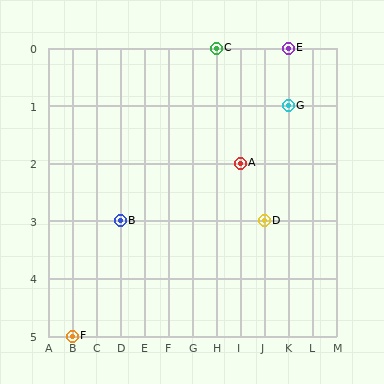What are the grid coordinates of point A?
Point A is at grid coordinates (I, 2).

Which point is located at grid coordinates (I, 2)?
Point A is at (I, 2).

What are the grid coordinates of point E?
Point E is at grid coordinates (K, 0).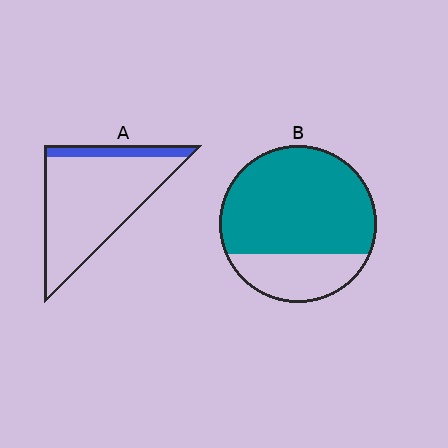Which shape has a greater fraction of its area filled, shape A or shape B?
Shape B.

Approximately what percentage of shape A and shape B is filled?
A is approximately 15% and B is approximately 75%.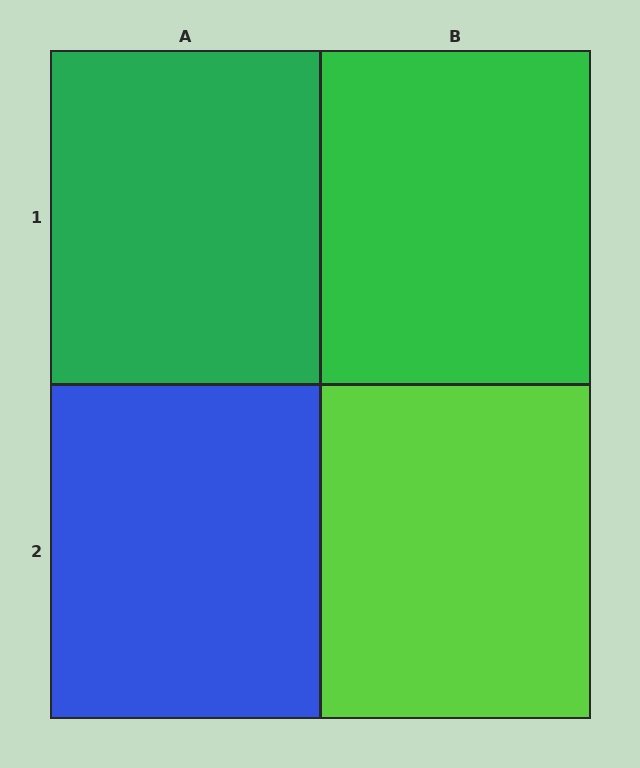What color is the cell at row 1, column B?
Green.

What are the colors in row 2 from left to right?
Blue, lime.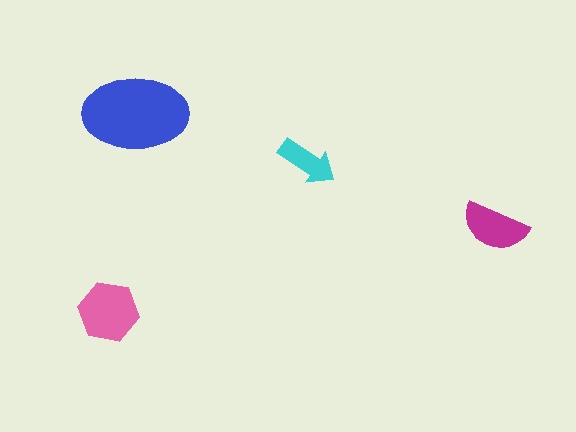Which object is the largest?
The blue ellipse.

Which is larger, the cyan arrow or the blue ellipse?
The blue ellipse.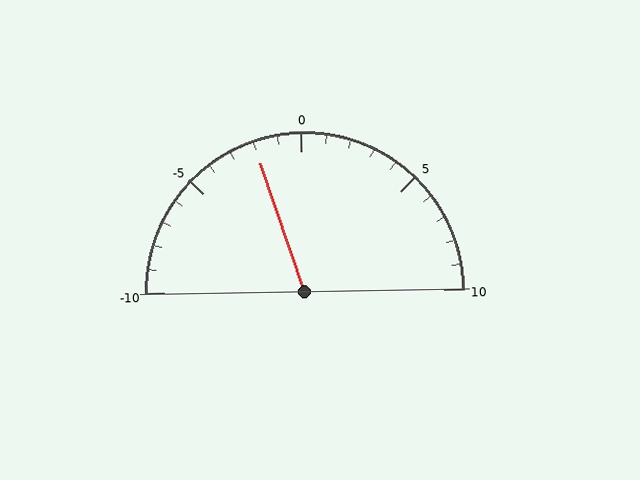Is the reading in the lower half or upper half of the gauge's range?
The reading is in the lower half of the range (-10 to 10).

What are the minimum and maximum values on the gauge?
The gauge ranges from -10 to 10.